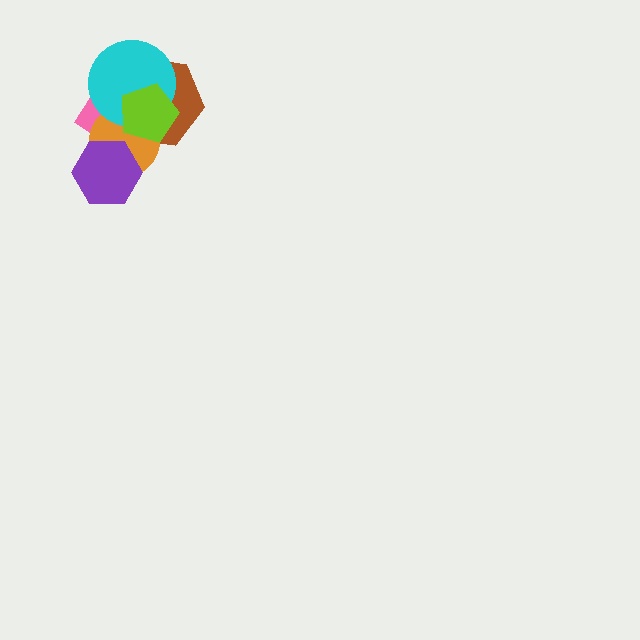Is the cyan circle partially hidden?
Yes, it is partially covered by another shape.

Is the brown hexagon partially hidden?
Yes, it is partially covered by another shape.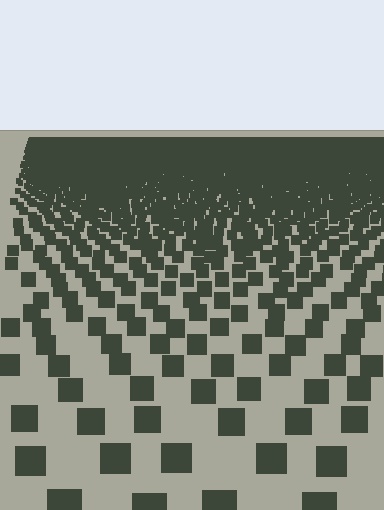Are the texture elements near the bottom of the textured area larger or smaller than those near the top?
Larger. Near the bottom, elements are closer to the viewer and appear at a bigger on-screen size.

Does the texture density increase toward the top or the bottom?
Density increases toward the top.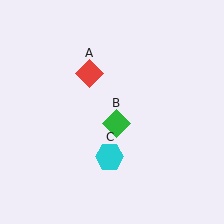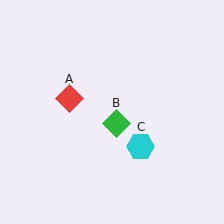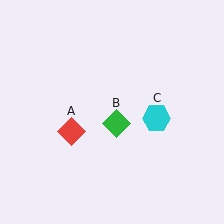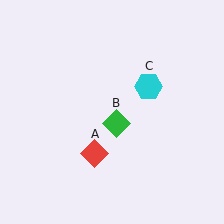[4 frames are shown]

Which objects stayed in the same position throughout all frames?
Green diamond (object B) remained stationary.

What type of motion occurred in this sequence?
The red diamond (object A), cyan hexagon (object C) rotated counterclockwise around the center of the scene.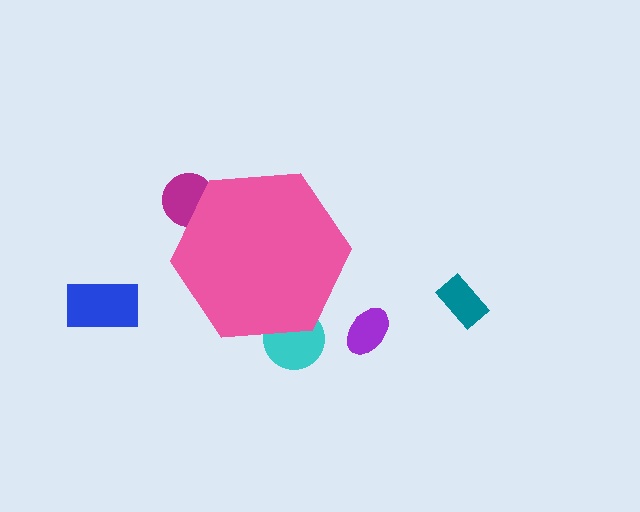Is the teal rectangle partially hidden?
No, the teal rectangle is fully visible.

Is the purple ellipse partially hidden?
No, the purple ellipse is fully visible.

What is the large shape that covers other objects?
A pink hexagon.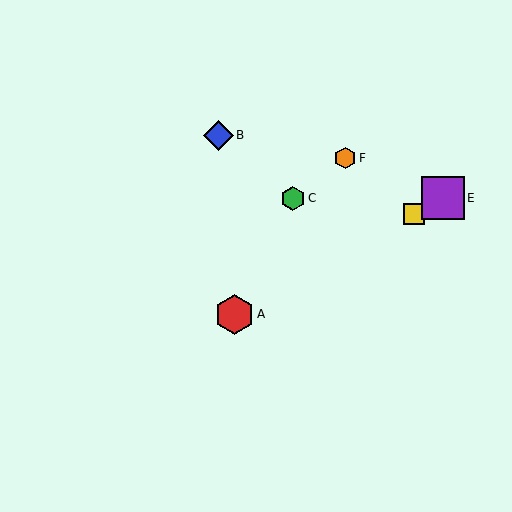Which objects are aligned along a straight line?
Objects A, D, E are aligned along a straight line.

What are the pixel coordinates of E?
Object E is at (443, 198).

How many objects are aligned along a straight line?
3 objects (A, D, E) are aligned along a straight line.